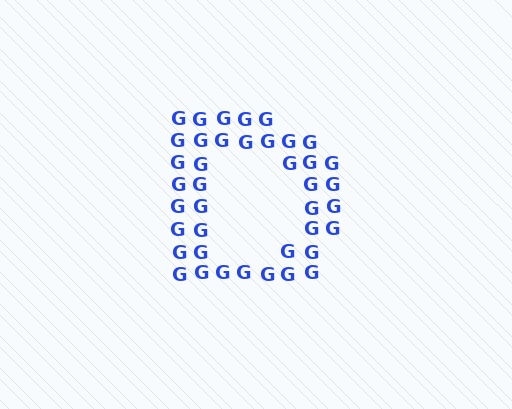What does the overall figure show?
The overall figure shows the letter D.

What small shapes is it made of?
It is made of small letter G's.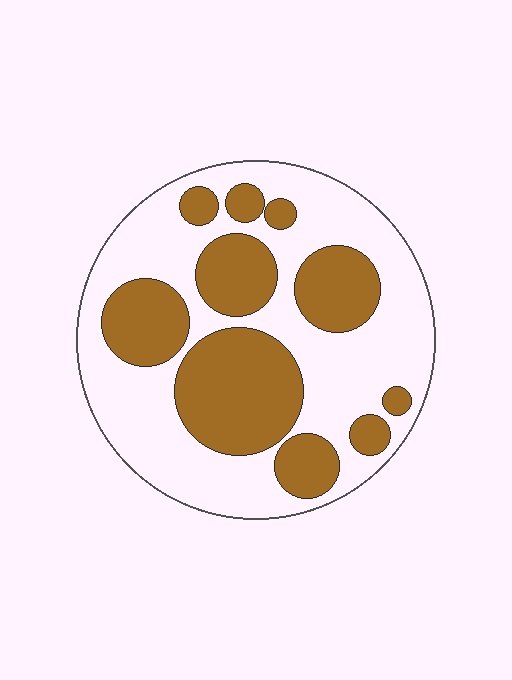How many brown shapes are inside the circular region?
10.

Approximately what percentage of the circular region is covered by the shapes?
Approximately 40%.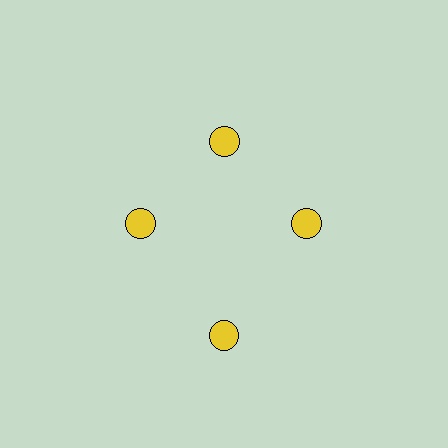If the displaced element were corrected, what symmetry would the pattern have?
It would have 4-fold rotational symmetry — the pattern would map onto itself every 90 degrees.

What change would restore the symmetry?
The symmetry would be restored by moving it inward, back onto the ring so that all 4 circles sit at equal angles and equal distance from the center.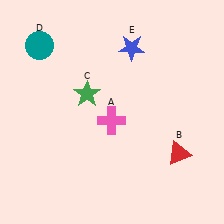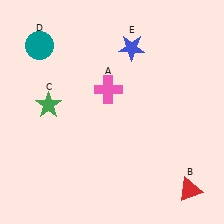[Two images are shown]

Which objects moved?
The objects that moved are: the pink cross (A), the red triangle (B), the green star (C).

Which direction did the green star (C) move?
The green star (C) moved left.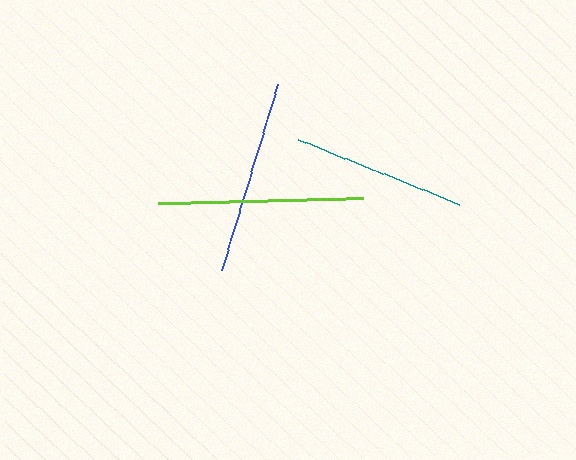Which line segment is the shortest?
The teal line is the shortest at approximately 174 pixels.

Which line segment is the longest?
The lime line is the longest at approximately 205 pixels.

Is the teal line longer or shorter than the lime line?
The lime line is longer than the teal line.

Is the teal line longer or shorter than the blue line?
The blue line is longer than the teal line.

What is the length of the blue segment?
The blue segment is approximately 194 pixels long.